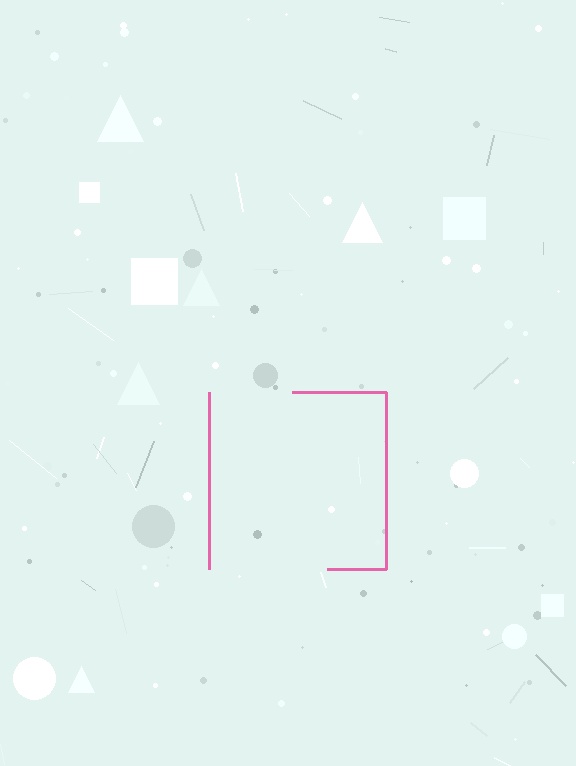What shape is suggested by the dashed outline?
The dashed outline suggests a square.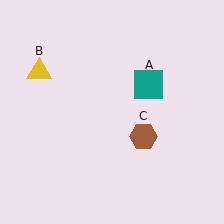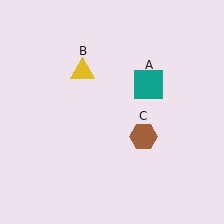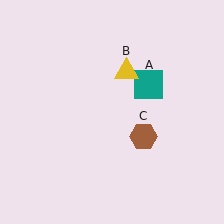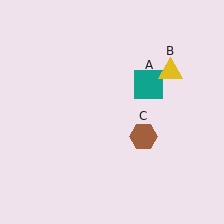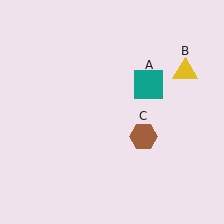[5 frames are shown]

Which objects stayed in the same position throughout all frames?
Teal square (object A) and brown hexagon (object C) remained stationary.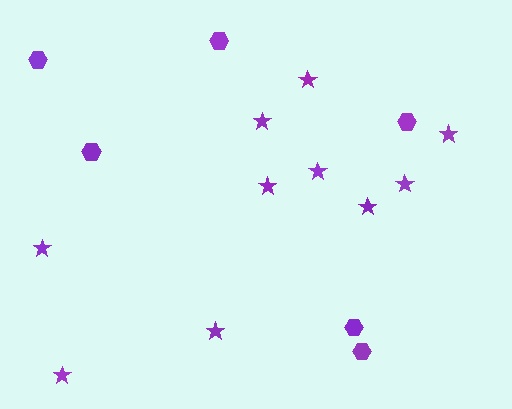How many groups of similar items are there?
There are 2 groups: one group of hexagons (6) and one group of stars (10).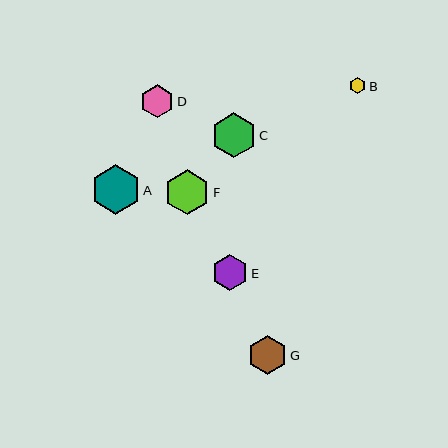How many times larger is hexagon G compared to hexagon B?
Hexagon G is approximately 2.5 times the size of hexagon B.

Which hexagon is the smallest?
Hexagon B is the smallest with a size of approximately 16 pixels.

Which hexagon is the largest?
Hexagon A is the largest with a size of approximately 49 pixels.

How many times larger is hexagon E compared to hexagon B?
Hexagon E is approximately 2.3 times the size of hexagon B.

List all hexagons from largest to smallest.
From largest to smallest: A, C, F, G, E, D, B.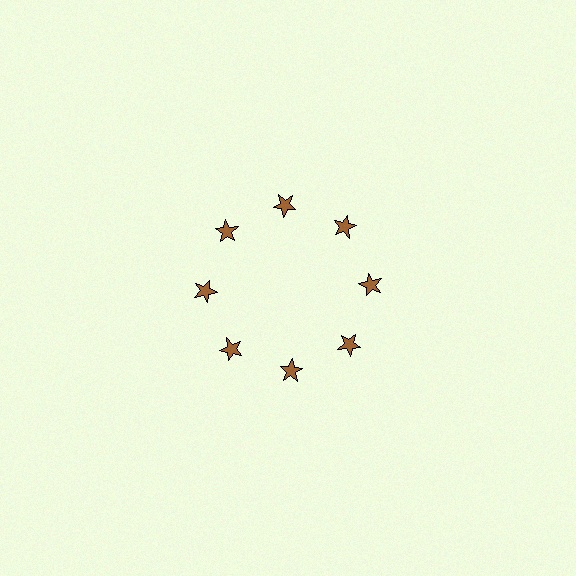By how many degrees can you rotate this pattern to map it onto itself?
The pattern maps onto itself every 45 degrees of rotation.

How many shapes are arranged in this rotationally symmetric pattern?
There are 8 shapes, arranged in 8 groups of 1.